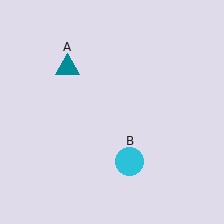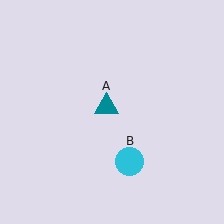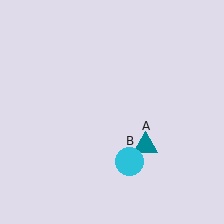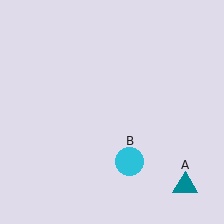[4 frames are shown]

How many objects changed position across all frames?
1 object changed position: teal triangle (object A).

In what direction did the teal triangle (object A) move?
The teal triangle (object A) moved down and to the right.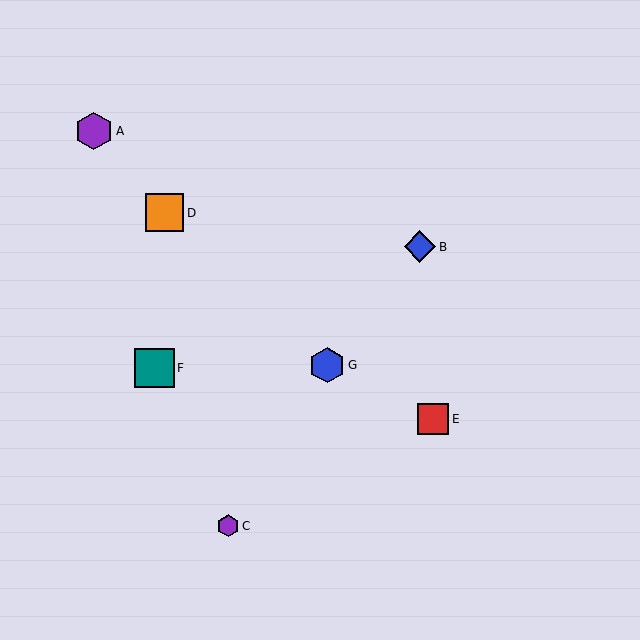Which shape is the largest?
The teal square (labeled F) is the largest.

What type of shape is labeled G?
Shape G is a blue hexagon.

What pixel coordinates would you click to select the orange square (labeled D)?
Click at (165, 213) to select the orange square D.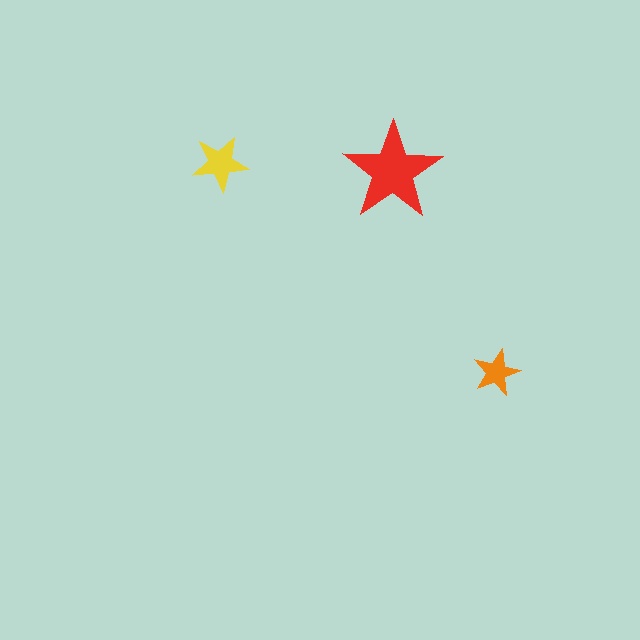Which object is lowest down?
The orange star is bottommost.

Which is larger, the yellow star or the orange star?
The yellow one.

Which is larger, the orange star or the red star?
The red one.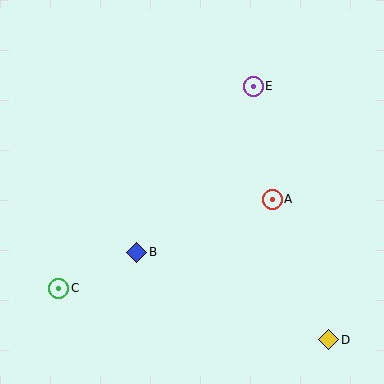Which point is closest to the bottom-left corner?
Point C is closest to the bottom-left corner.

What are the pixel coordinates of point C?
Point C is at (59, 288).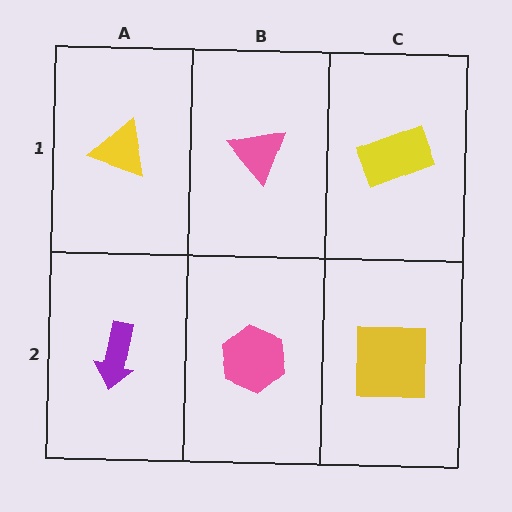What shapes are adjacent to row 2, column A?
A yellow triangle (row 1, column A), a pink hexagon (row 2, column B).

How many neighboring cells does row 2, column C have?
2.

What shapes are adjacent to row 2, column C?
A yellow rectangle (row 1, column C), a pink hexagon (row 2, column B).